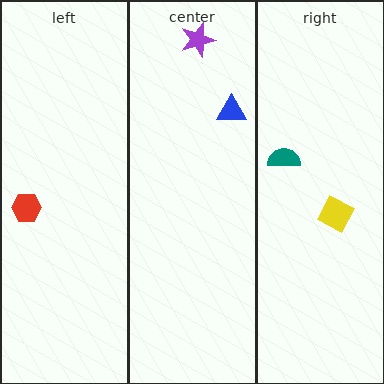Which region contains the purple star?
The center region.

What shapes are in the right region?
The teal semicircle, the yellow diamond.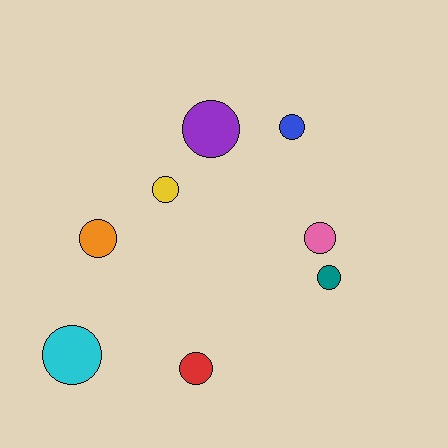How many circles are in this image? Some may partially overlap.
There are 8 circles.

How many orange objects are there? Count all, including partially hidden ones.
There is 1 orange object.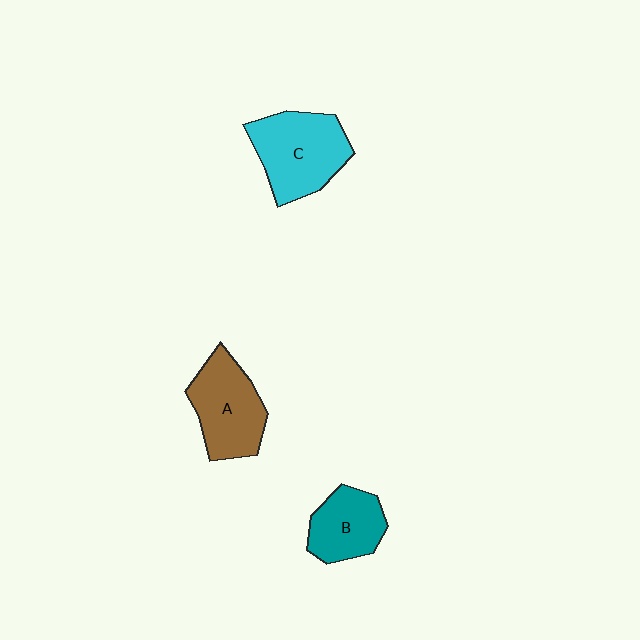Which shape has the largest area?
Shape C (cyan).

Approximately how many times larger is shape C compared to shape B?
Approximately 1.5 times.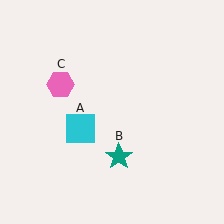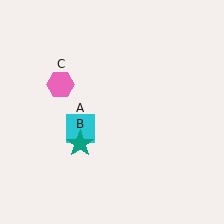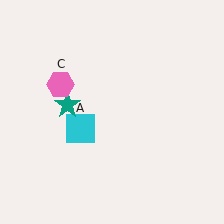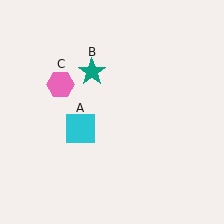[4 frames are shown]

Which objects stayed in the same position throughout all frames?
Cyan square (object A) and pink hexagon (object C) remained stationary.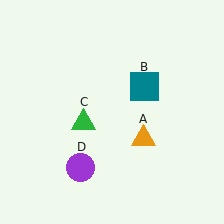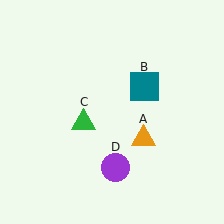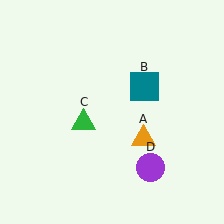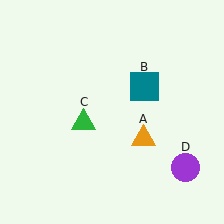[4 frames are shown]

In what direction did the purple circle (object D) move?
The purple circle (object D) moved right.